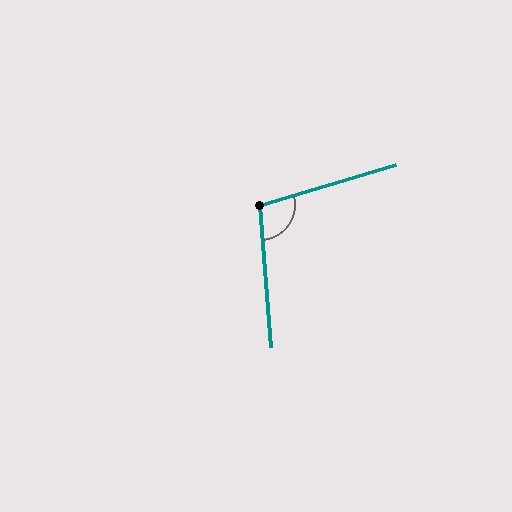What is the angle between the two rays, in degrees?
Approximately 102 degrees.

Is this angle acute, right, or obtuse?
It is obtuse.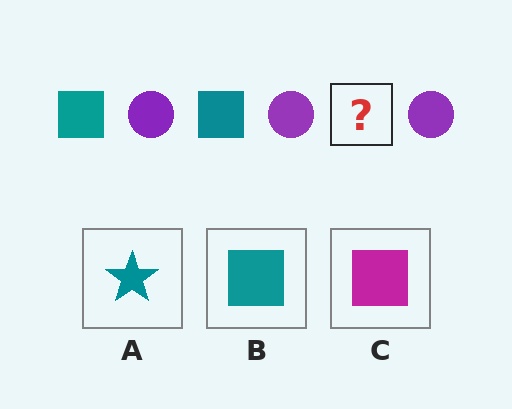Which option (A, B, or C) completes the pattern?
B.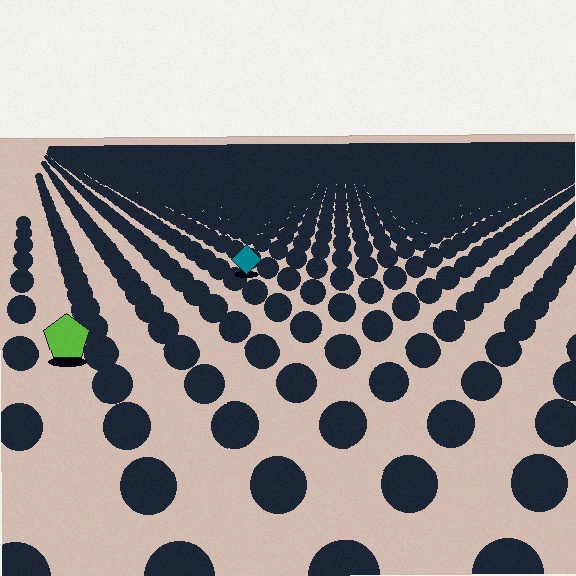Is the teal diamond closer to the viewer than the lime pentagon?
No. The lime pentagon is closer — you can tell from the texture gradient: the ground texture is coarser near it.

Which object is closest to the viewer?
The lime pentagon is closest. The texture marks near it are larger and more spread out.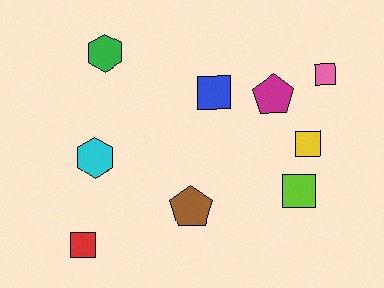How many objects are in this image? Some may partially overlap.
There are 9 objects.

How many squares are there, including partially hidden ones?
There are 5 squares.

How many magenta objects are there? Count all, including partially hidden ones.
There is 1 magenta object.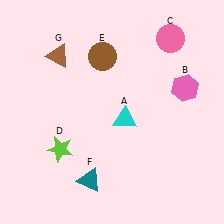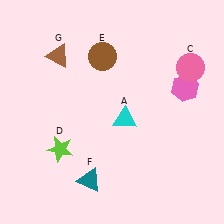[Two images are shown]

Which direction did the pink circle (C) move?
The pink circle (C) moved down.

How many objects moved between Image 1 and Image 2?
1 object moved between the two images.